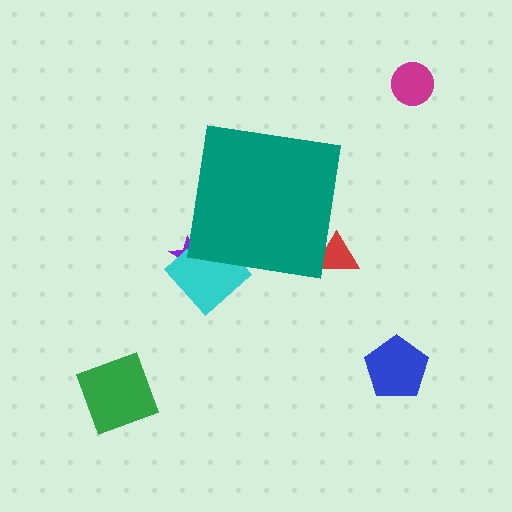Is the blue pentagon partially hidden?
No, the blue pentagon is fully visible.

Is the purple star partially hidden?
Yes, the purple star is partially hidden behind the teal square.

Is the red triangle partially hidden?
Yes, the red triangle is partially hidden behind the teal square.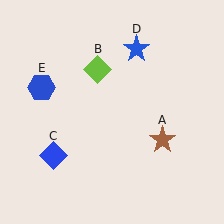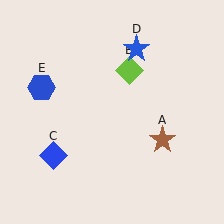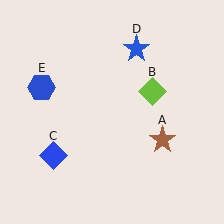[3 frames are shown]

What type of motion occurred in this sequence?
The lime diamond (object B) rotated clockwise around the center of the scene.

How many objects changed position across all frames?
1 object changed position: lime diamond (object B).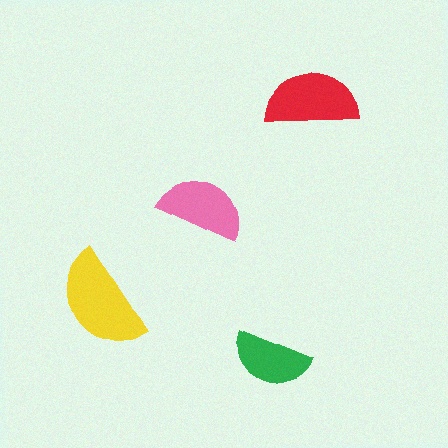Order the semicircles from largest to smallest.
the yellow one, the red one, the pink one, the green one.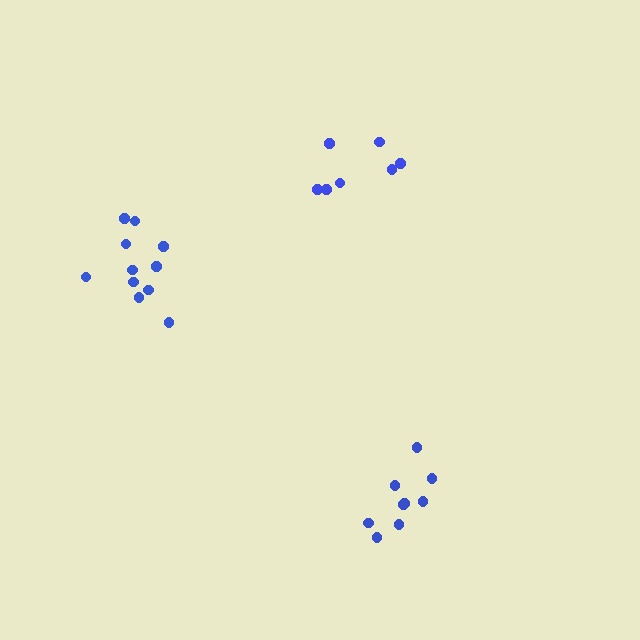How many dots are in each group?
Group 1: 7 dots, Group 2: 11 dots, Group 3: 9 dots (27 total).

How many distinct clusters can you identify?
There are 3 distinct clusters.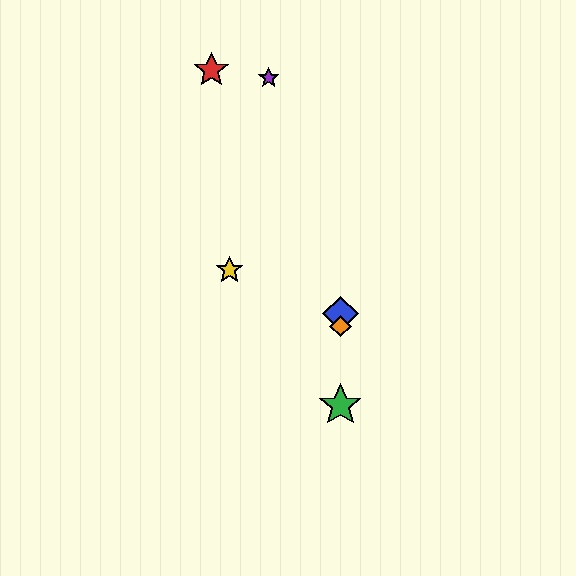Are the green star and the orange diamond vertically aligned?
Yes, both are at x≈340.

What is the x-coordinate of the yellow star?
The yellow star is at x≈230.